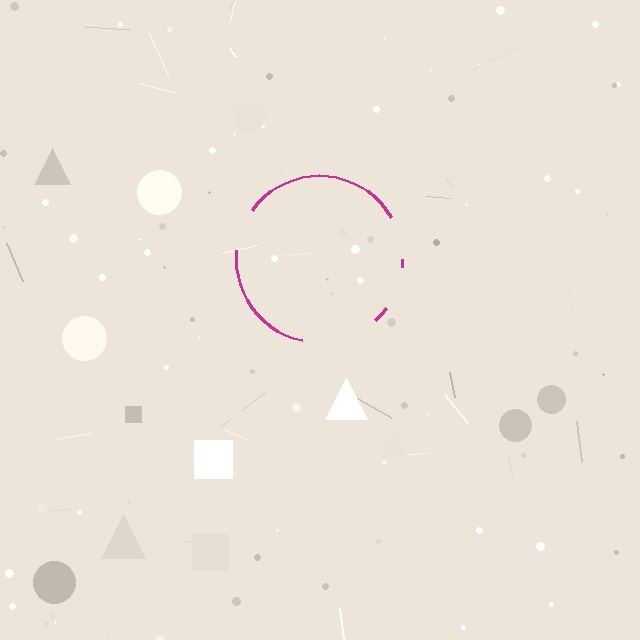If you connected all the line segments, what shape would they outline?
They would outline a circle.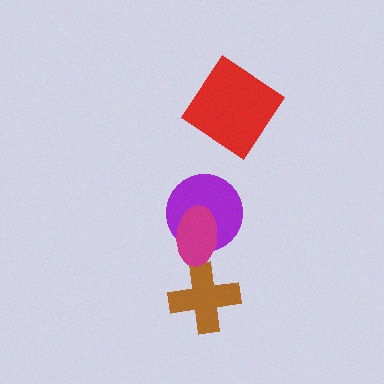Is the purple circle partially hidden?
Yes, it is partially covered by another shape.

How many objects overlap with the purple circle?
1 object overlaps with the purple circle.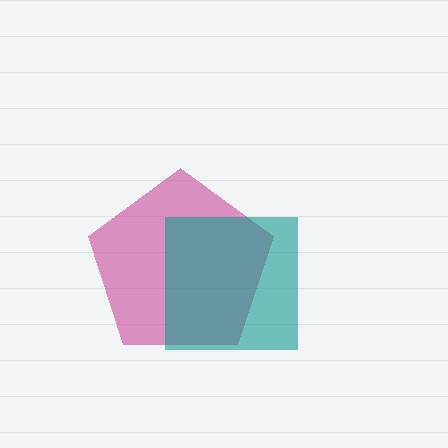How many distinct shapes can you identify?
There are 2 distinct shapes: a magenta pentagon, a teal square.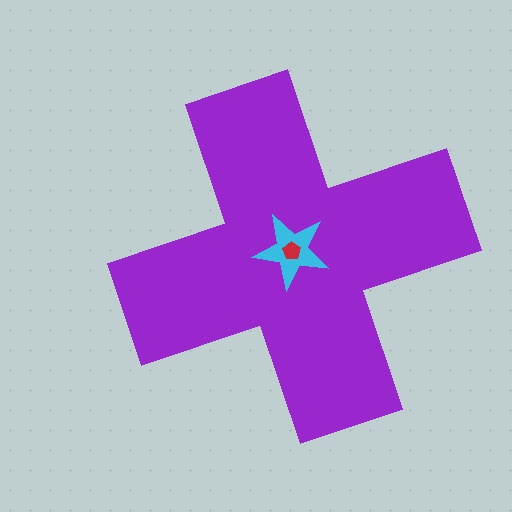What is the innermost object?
The red pentagon.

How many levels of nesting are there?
3.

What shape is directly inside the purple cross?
The cyan star.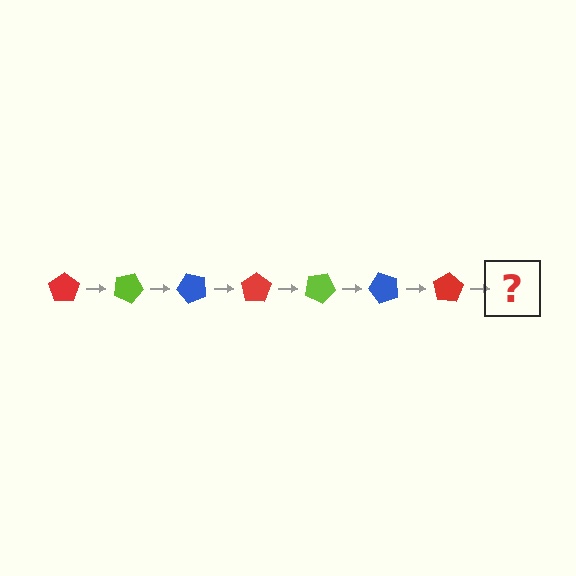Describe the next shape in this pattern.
It should be a lime pentagon, rotated 175 degrees from the start.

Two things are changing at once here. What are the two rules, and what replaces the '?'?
The two rules are that it rotates 25 degrees each step and the color cycles through red, lime, and blue. The '?' should be a lime pentagon, rotated 175 degrees from the start.